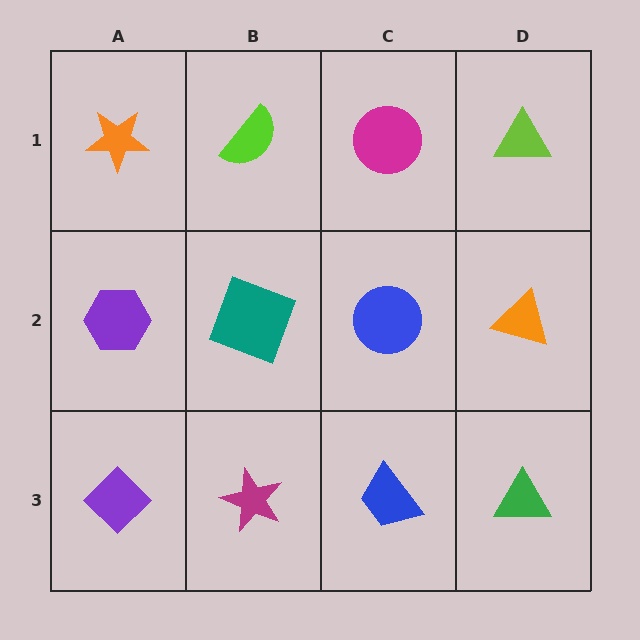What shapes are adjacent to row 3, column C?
A blue circle (row 2, column C), a magenta star (row 3, column B), a green triangle (row 3, column D).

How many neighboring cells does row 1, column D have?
2.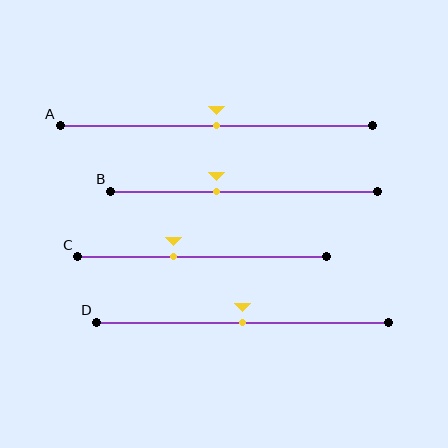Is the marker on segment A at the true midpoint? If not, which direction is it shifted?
Yes, the marker on segment A is at the true midpoint.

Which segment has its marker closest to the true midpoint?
Segment A has its marker closest to the true midpoint.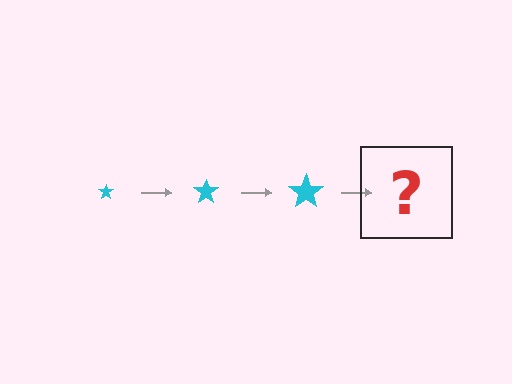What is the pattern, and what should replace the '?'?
The pattern is that the star gets progressively larger each step. The '?' should be a cyan star, larger than the previous one.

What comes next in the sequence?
The next element should be a cyan star, larger than the previous one.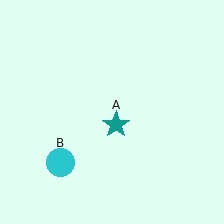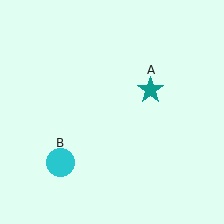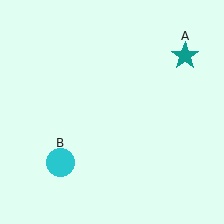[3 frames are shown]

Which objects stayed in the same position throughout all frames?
Cyan circle (object B) remained stationary.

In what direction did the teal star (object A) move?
The teal star (object A) moved up and to the right.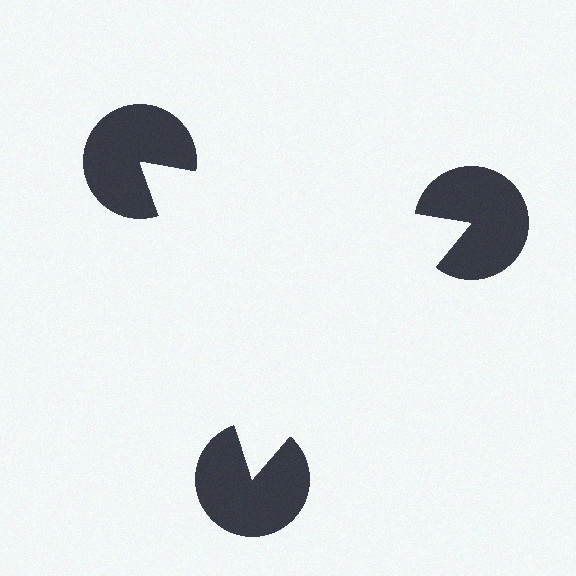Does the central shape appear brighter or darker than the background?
It typically appears slightly brighter than the background, even though no actual brightness change is drawn.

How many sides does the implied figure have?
3 sides.